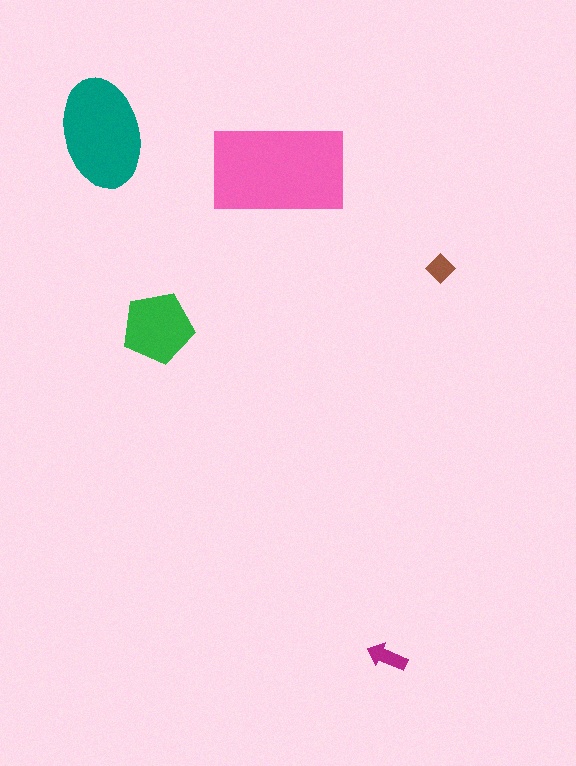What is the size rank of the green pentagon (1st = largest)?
3rd.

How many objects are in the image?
There are 5 objects in the image.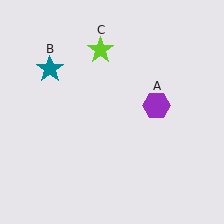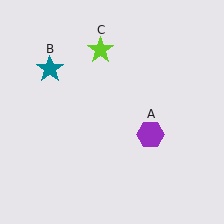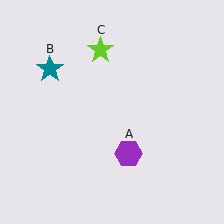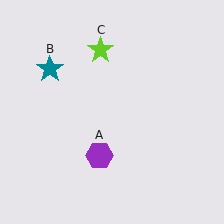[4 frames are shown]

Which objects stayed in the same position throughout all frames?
Teal star (object B) and lime star (object C) remained stationary.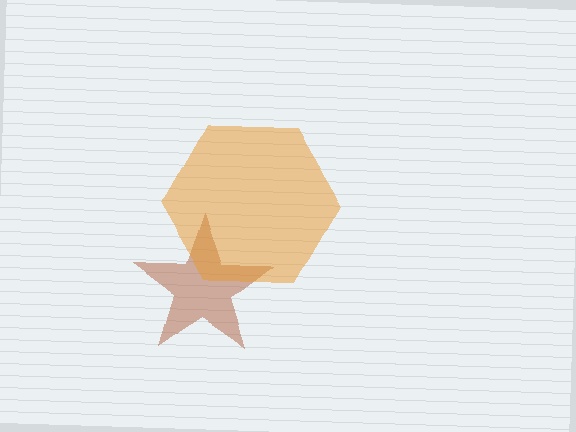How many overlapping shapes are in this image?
There are 2 overlapping shapes in the image.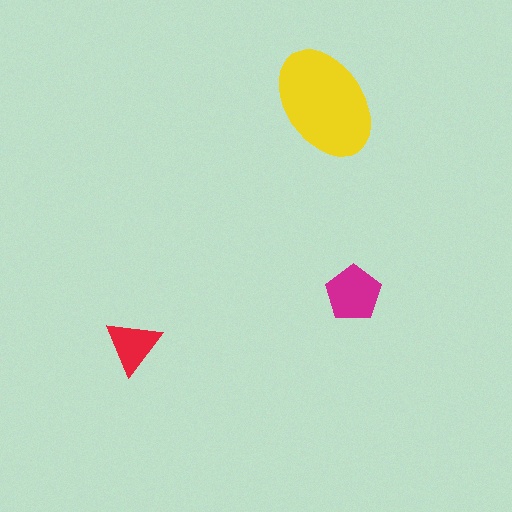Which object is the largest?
The yellow ellipse.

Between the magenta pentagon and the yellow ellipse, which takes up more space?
The yellow ellipse.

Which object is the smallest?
The red triangle.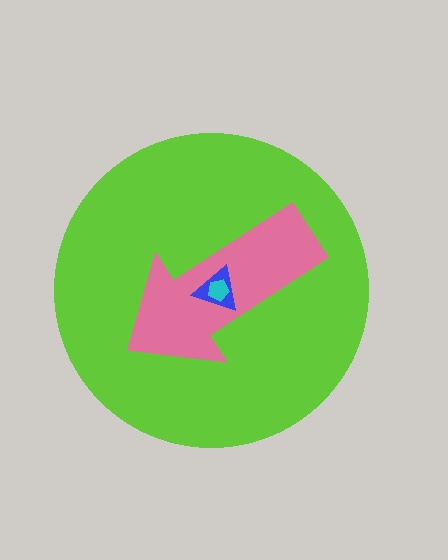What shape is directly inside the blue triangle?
The cyan pentagon.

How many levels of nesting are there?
4.